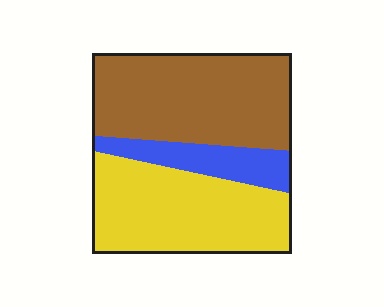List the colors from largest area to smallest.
From largest to smallest: brown, yellow, blue.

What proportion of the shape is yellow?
Yellow covers roughly 40% of the shape.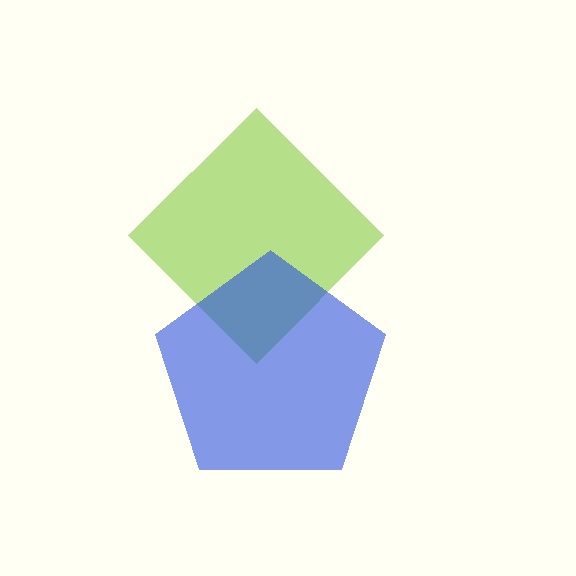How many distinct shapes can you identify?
There are 2 distinct shapes: a lime diamond, a blue pentagon.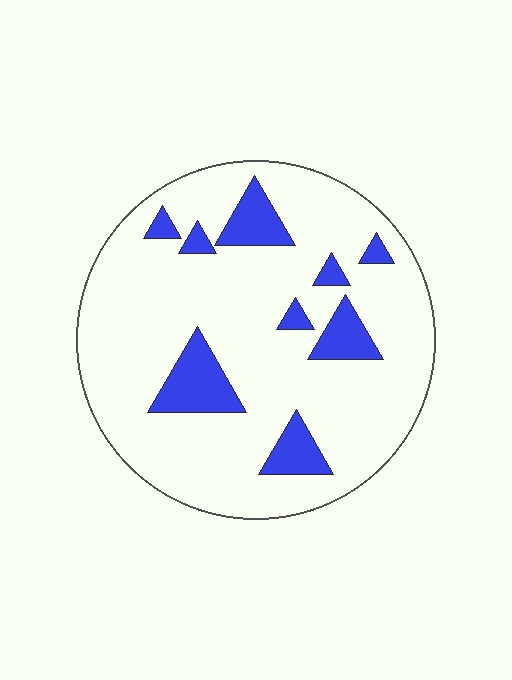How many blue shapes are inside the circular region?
9.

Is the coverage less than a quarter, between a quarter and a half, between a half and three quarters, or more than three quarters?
Less than a quarter.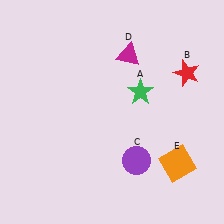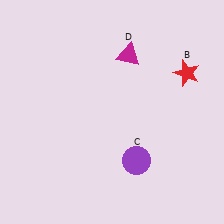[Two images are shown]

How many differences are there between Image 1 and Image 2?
There are 2 differences between the two images.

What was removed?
The orange square (E), the green star (A) were removed in Image 2.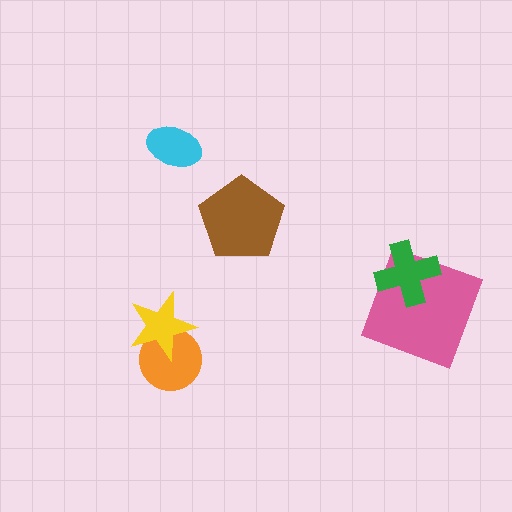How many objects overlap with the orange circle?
1 object overlaps with the orange circle.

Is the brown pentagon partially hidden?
No, no other shape covers it.